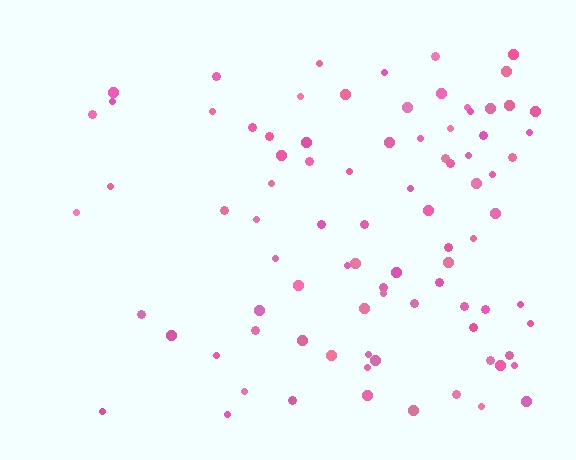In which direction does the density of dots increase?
From left to right, with the right side densest.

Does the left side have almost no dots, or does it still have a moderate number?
Still a moderate number, just noticeably fewer than the right.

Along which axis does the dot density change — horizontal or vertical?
Horizontal.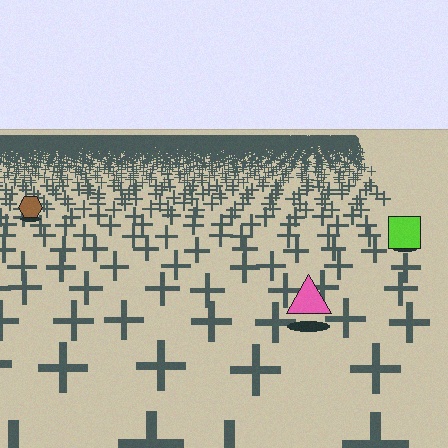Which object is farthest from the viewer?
The brown hexagon is farthest from the viewer. It appears smaller and the ground texture around it is denser.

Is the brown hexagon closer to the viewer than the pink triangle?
No. The pink triangle is closer — you can tell from the texture gradient: the ground texture is coarser near it.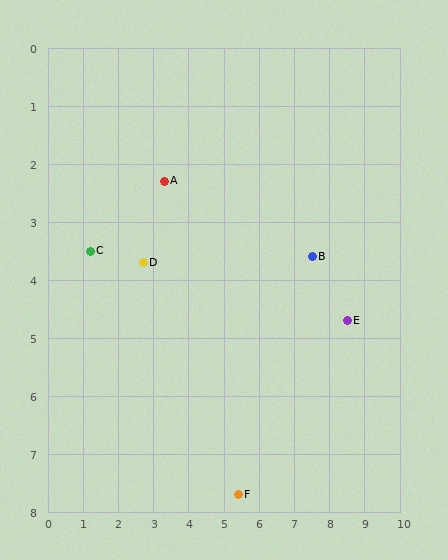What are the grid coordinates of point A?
Point A is at approximately (3.3, 2.3).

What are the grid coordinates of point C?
Point C is at approximately (1.2, 3.5).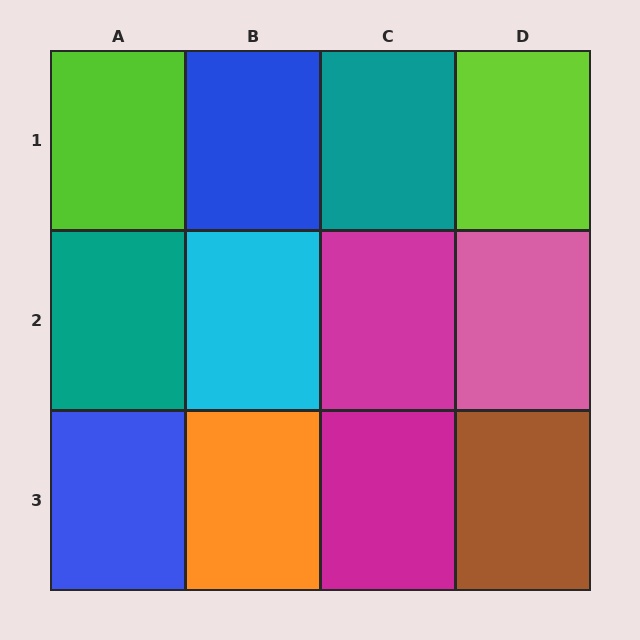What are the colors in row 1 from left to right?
Lime, blue, teal, lime.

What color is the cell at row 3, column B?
Orange.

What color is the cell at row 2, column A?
Teal.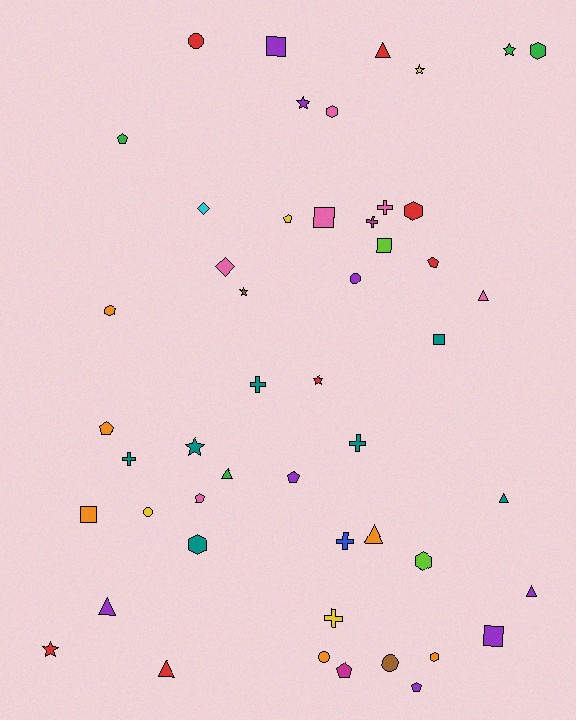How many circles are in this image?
There are 5 circles.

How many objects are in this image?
There are 50 objects.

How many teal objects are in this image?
There are 7 teal objects.